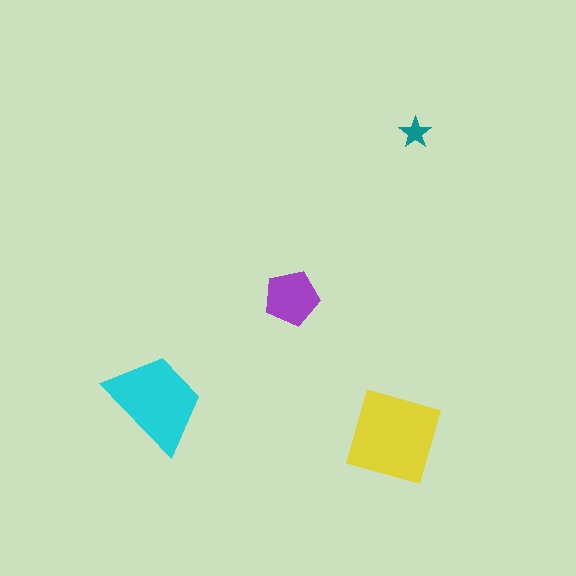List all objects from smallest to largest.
The teal star, the purple pentagon, the cyan trapezoid, the yellow diamond.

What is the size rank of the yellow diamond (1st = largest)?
1st.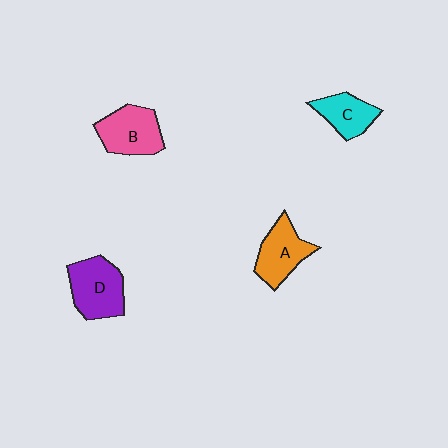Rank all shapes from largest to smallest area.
From largest to smallest: D (purple), B (pink), A (orange), C (cyan).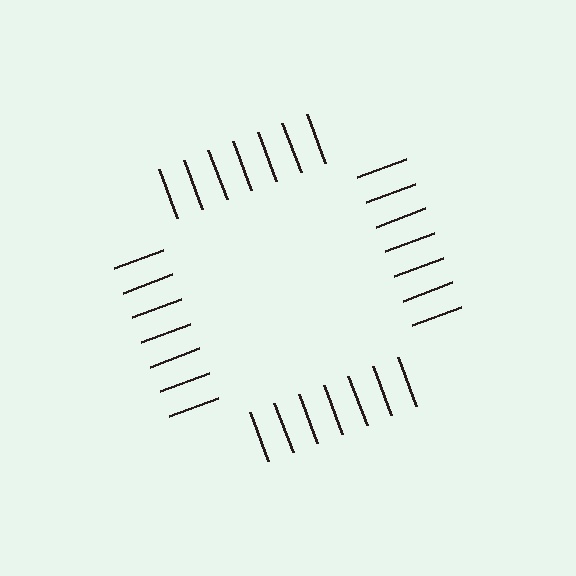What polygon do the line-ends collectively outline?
An illusory square — the line segments terminate on its edges but no continuous stroke is drawn.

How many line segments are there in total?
28 — 7 along each of the 4 edges.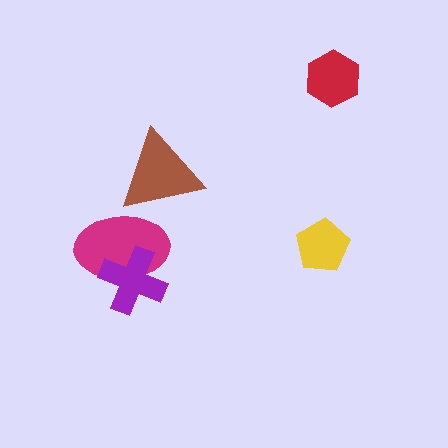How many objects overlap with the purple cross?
1 object overlaps with the purple cross.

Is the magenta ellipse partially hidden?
Yes, it is partially covered by another shape.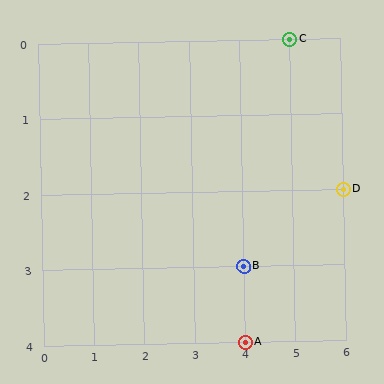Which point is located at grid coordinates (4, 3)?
Point B is at (4, 3).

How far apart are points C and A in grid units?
Points C and A are 1 column and 4 rows apart (about 4.1 grid units diagonally).